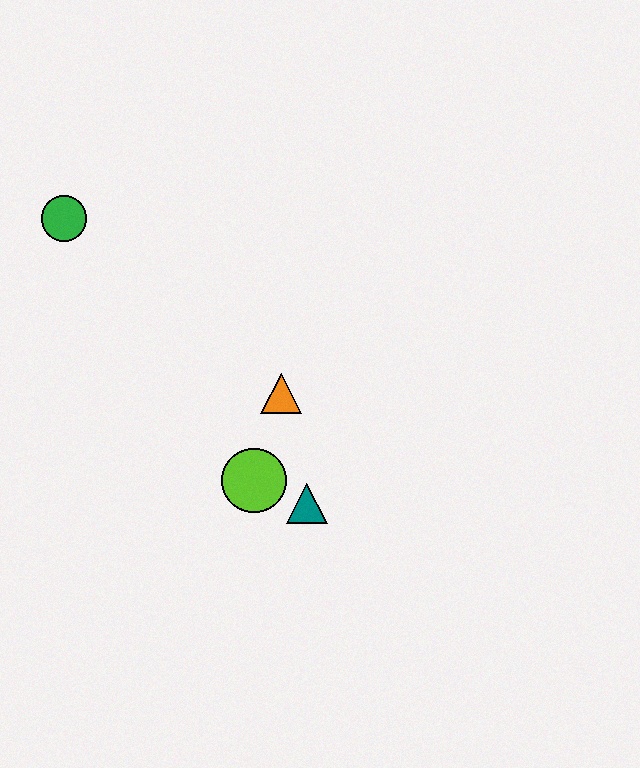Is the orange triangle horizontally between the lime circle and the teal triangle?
Yes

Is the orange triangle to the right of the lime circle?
Yes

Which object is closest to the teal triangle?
The lime circle is closest to the teal triangle.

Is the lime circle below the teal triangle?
No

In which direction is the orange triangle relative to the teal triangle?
The orange triangle is above the teal triangle.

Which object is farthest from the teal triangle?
The green circle is farthest from the teal triangle.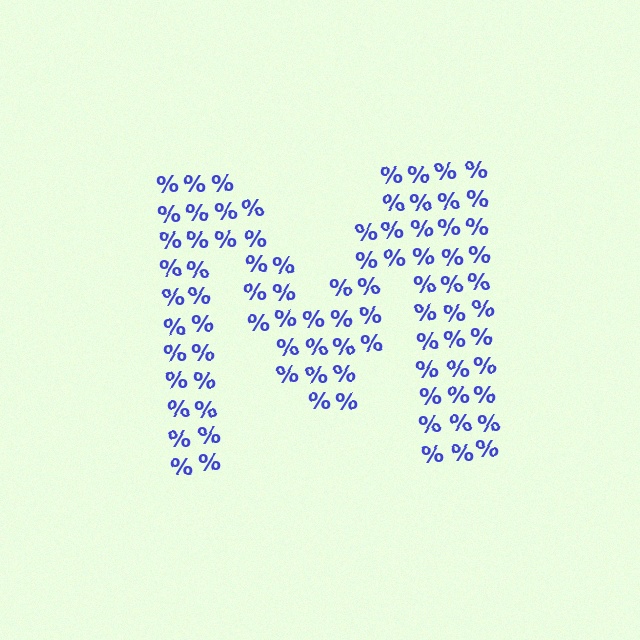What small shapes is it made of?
It is made of small percent signs.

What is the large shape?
The large shape is the letter M.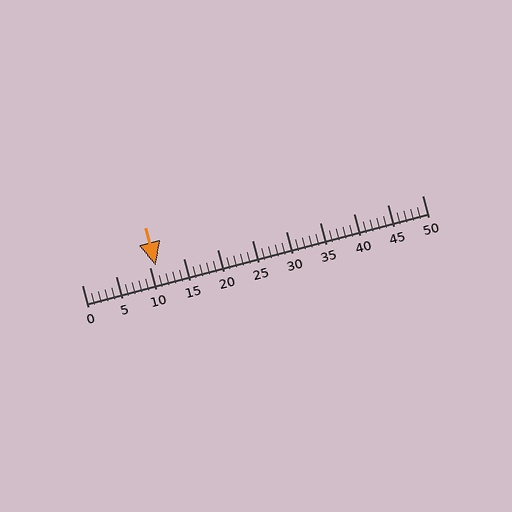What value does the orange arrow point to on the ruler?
The orange arrow points to approximately 11.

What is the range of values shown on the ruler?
The ruler shows values from 0 to 50.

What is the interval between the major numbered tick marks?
The major tick marks are spaced 5 units apart.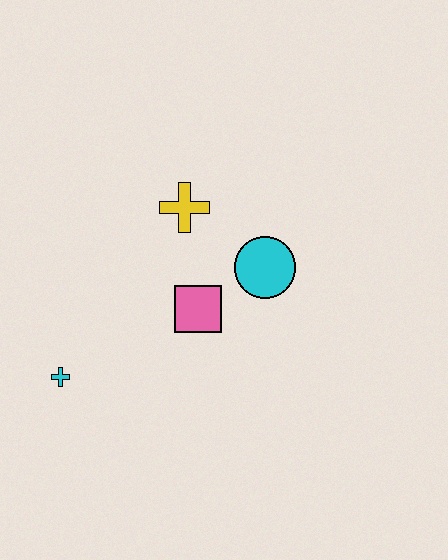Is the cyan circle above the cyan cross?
Yes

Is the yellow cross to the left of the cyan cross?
No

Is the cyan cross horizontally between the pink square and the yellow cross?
No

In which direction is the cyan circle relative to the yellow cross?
The cyan circle is to the right of the yellow cross.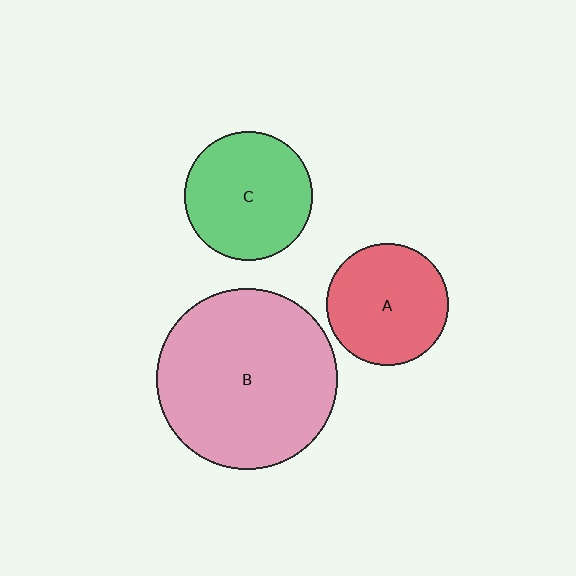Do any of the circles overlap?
No, none of the circles overlap.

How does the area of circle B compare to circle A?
Approximately 2.2 times.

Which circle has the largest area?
Circle B (pink).